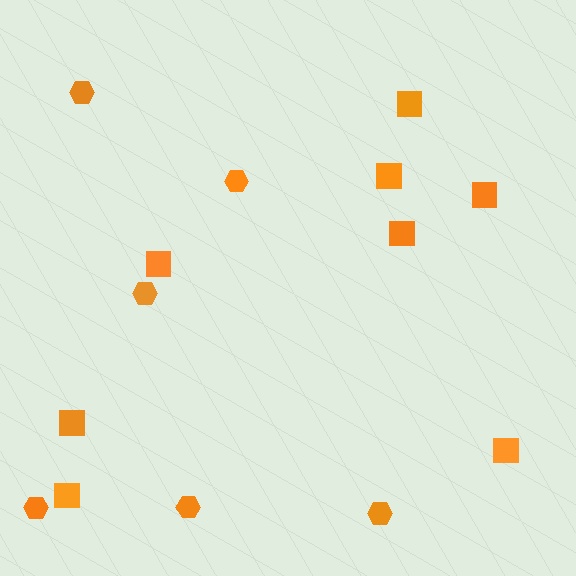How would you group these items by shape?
There are 2 groups: one group of squares (8) and one group of hexagons (6).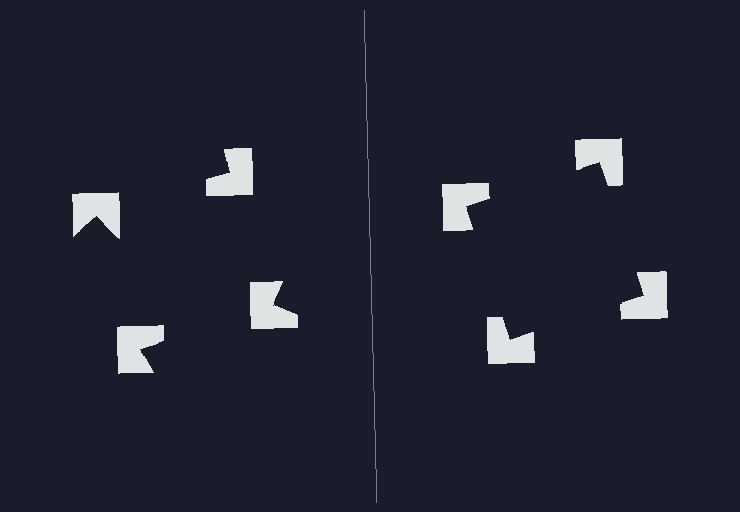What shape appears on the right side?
An illusory square.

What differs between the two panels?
The notched squares are positioned identically on both sides; only the wedge orientations differ. On the right they align to a square; on the left they are misaligned.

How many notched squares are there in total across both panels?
8 — 4 on each side.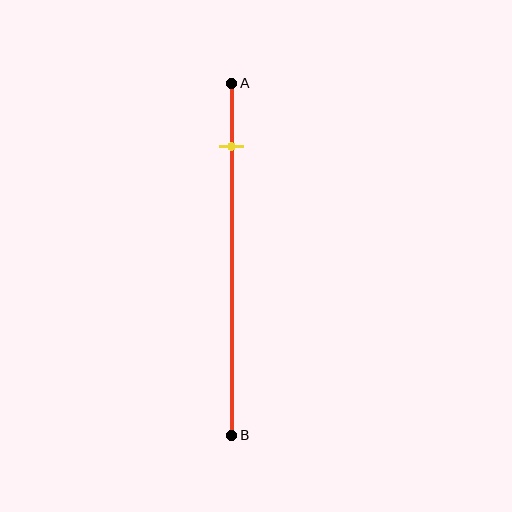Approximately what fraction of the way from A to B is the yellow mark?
The yellow mark is approximately 20% of the way from A to B.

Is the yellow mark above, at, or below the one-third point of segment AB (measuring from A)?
The yellow mark is above the one-third point of segment AB.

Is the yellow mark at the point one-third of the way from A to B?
No, the mark is at about 20% from A, not at the 33% one-third point.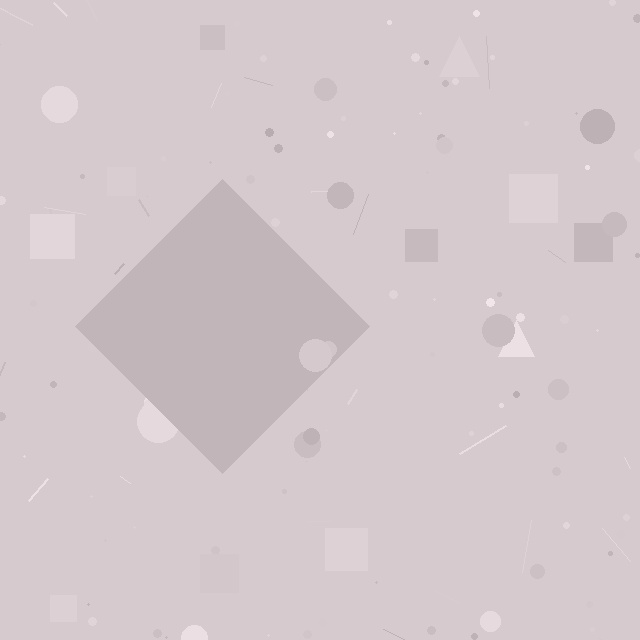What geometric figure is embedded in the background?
A diamond is embedded in the background.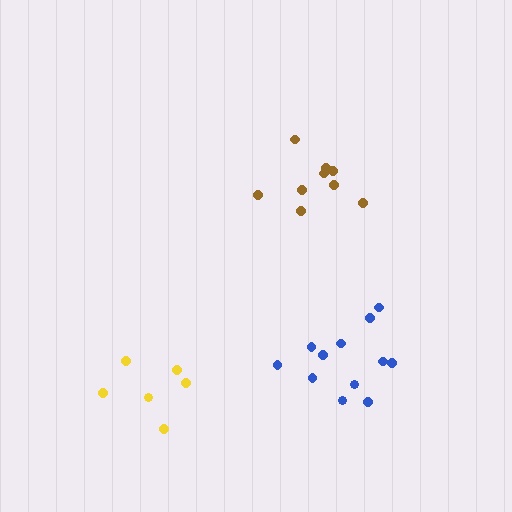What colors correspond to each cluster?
The clusters are colored: blue, brown, yellow.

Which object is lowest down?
The yellow cluster is bottommost.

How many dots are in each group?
Group 1: 12 dots, Group 2: 9 dots, Group 3: 6 dots (27 total).